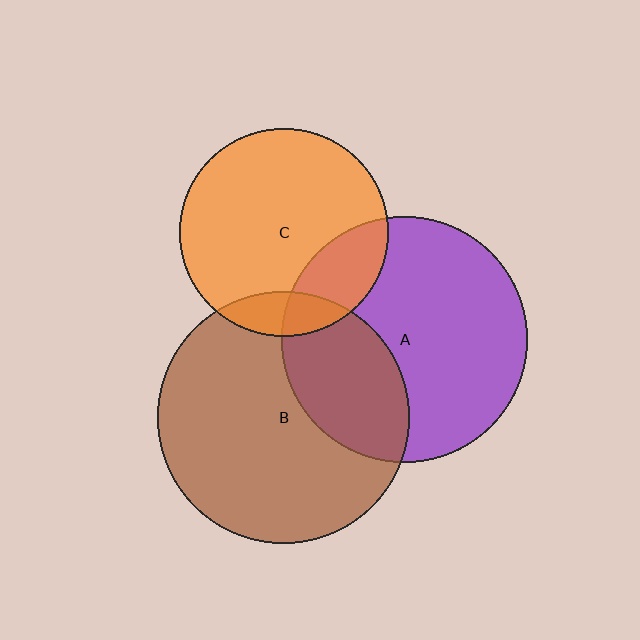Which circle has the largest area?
Circle B (brown).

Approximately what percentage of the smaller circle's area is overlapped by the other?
Approximately 30%.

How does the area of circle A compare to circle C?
Approximately 1.4 times.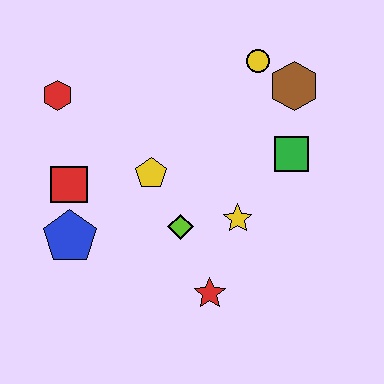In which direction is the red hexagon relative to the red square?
The red hexagon is above the red square.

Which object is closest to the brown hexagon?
The yellow circle is closest to the brown hexagon.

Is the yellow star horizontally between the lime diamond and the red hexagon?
No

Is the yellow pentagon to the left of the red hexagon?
No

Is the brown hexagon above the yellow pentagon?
Yes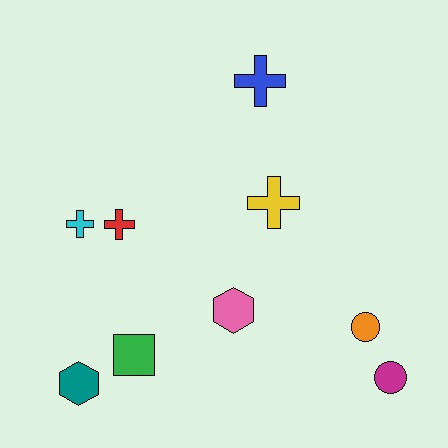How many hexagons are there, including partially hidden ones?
There are 2 hexagons.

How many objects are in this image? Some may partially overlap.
There are 9 objects.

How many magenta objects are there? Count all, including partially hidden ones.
There is 1 magenta object.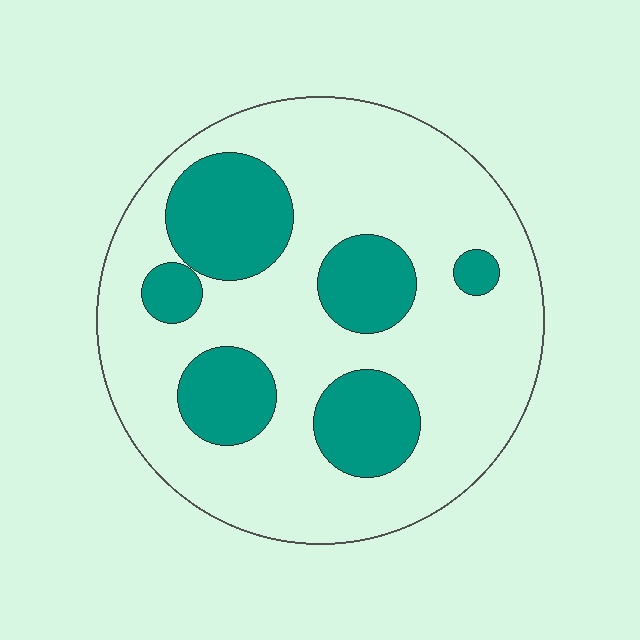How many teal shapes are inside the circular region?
6.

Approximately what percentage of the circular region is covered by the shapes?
Approximately 25%.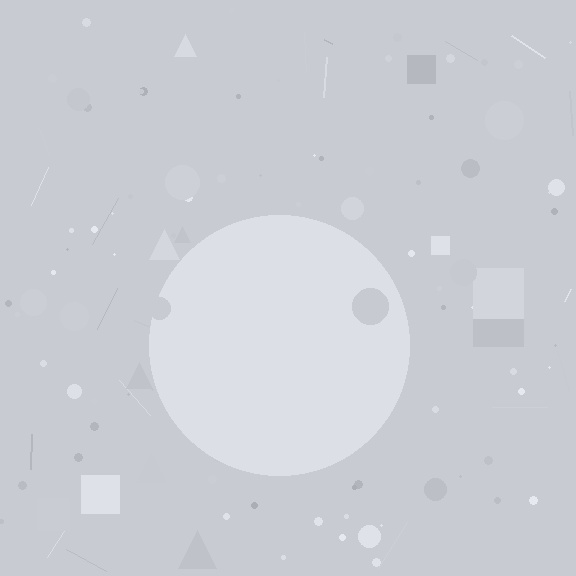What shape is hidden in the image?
A circle is hidden in the image.